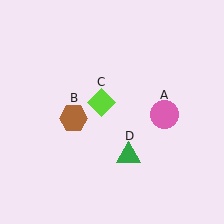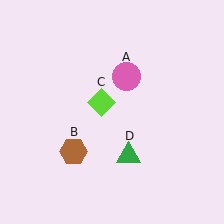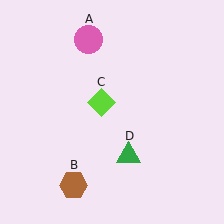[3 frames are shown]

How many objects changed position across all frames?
2 objects changed position: pink circle (object A), brown hexagon (object B).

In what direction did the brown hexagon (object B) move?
The brown hexagon (object B) moved down.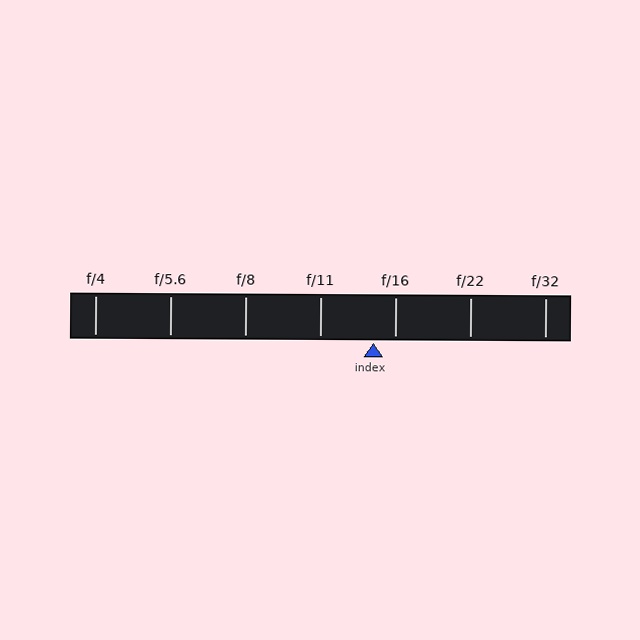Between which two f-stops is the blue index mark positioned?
The index mark is between f/11 and f/16.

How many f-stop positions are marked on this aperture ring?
There are 7 f-stop positions marked.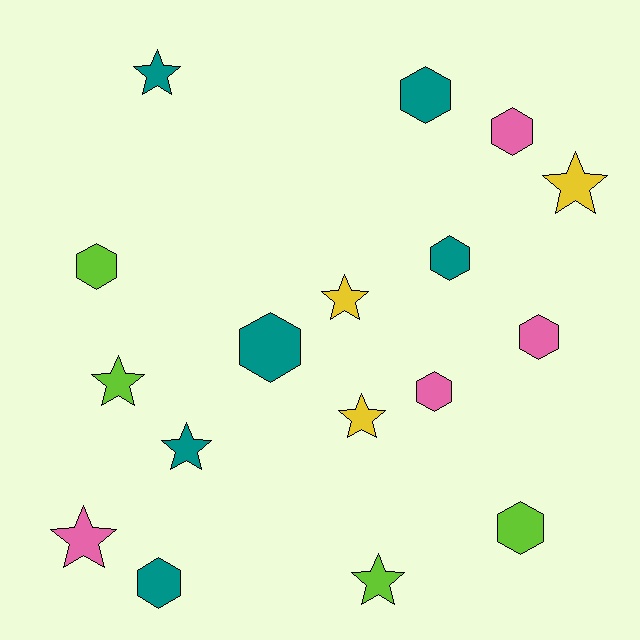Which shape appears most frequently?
Hexagon, with 9 objects.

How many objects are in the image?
There are 17 objects.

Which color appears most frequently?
Teal, with 6 objects.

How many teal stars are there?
There are 2 teal stars.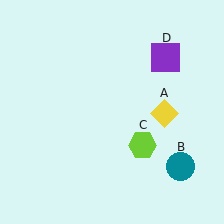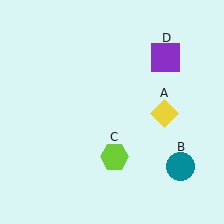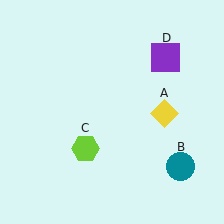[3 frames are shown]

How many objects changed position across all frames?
1 object changed position: lime hexagon (object C).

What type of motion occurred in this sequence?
The lime hexagon (object C) rotated clockwise around the center of the scene.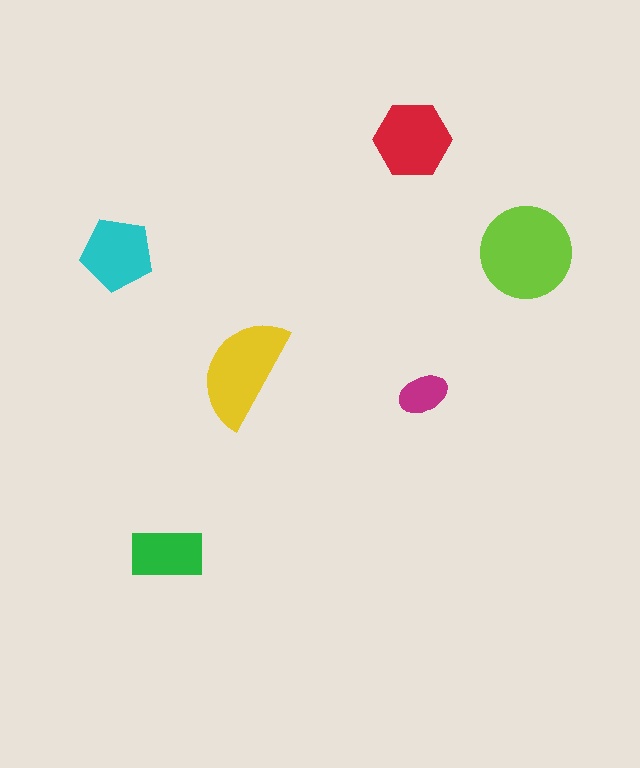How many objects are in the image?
There are 6 objects in the image.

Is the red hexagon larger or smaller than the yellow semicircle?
Smaller.